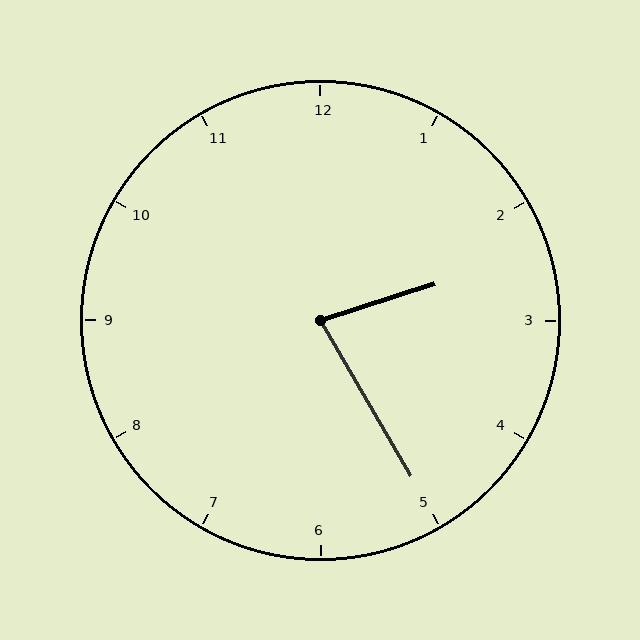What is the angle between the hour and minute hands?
Approximately 78 degrees.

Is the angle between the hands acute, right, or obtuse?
It is acute.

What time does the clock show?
2:25.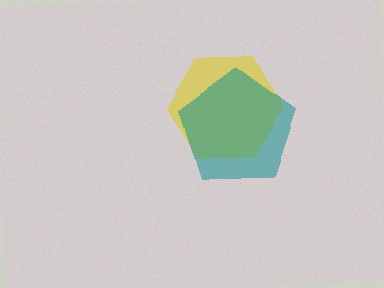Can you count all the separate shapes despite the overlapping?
Yes, there are 2 separate shapes.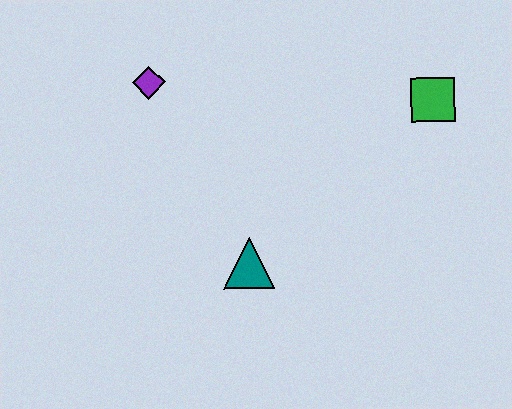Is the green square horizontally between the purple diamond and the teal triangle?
No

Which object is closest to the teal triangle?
The purple diamond is closest to the teal triangle.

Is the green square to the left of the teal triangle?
No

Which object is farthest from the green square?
The purple diamond is farthest from the green square.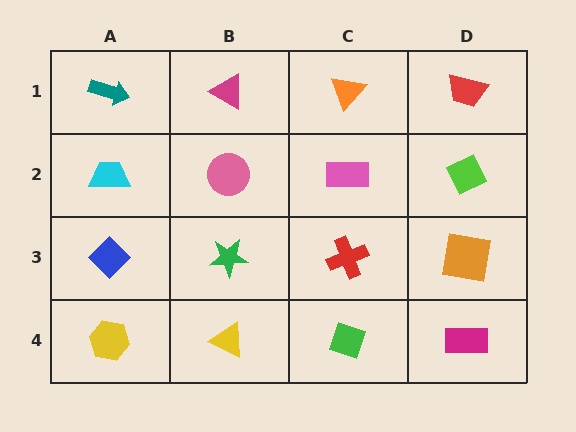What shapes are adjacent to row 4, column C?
A red cross (row 3, column C), a yellow triangle (row 4, column B), a magenta rectangle (row 4, column D).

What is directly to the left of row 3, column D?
A red cross.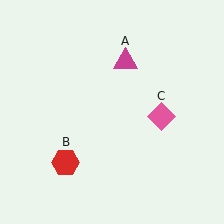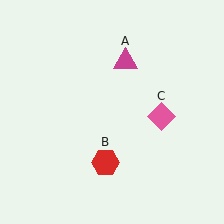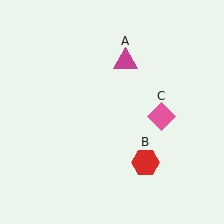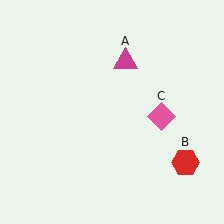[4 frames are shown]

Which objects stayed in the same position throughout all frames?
Magenta triangle (object A) and pink diamond (object C) remained stationary.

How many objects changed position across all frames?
1 object changed position: red hexagon (object B).